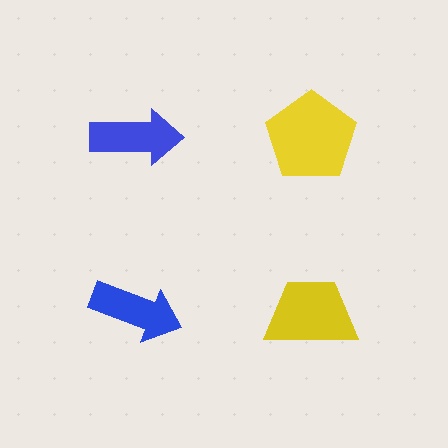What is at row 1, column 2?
A yellow pentagon.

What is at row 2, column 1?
A blue arrow.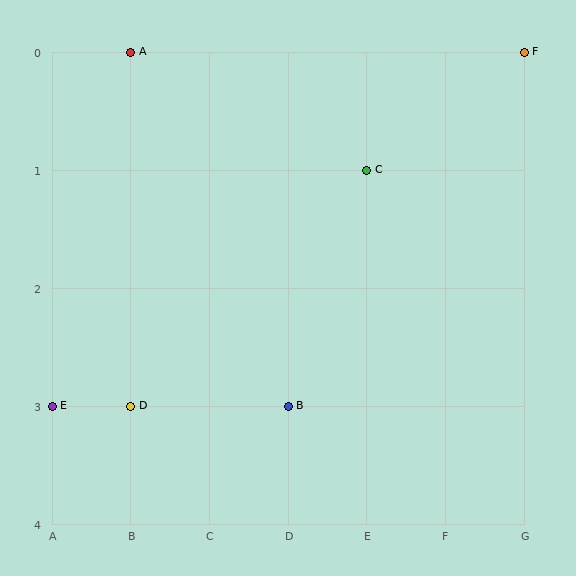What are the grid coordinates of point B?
Point B is at grid coordinates (D, 3).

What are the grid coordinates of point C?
Point C is at grid coordinates (E, 1).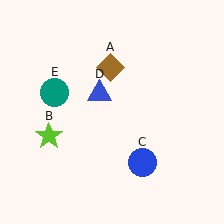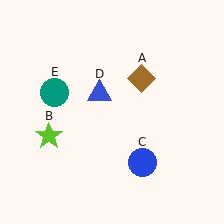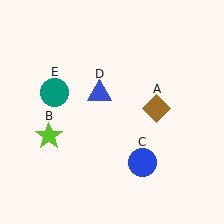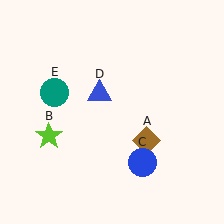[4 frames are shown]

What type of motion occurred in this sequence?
The brown diamond (object A) rotated clockwise around the center of the scene.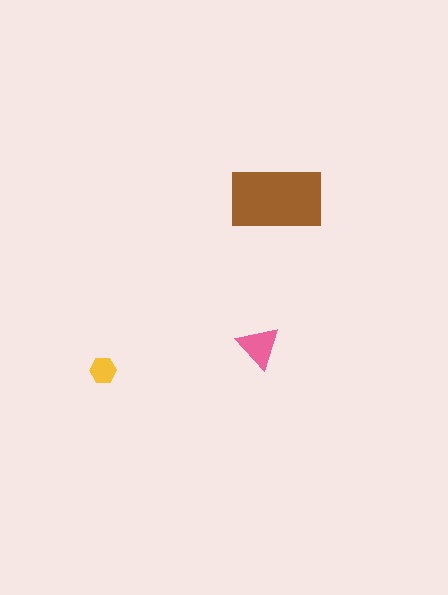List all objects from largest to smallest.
The brown rectangle, the pink triangle, the yellow hexagon.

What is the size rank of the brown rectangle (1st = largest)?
1st.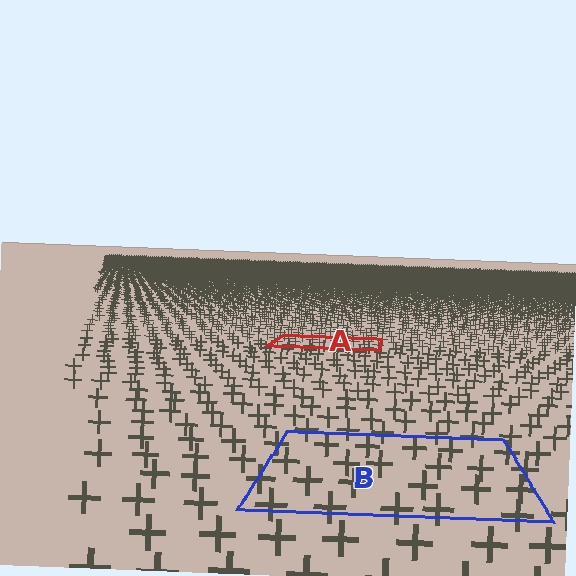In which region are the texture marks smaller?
The texture marks are smaller in region A, because it is farther away.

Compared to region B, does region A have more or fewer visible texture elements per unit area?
Region A has more texture elements per unit area — they are packed more densely because it is farther away.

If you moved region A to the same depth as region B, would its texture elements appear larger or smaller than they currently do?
They would appear larger. At a closer depth, the same texture elements are projected at a bigger on-screen size.